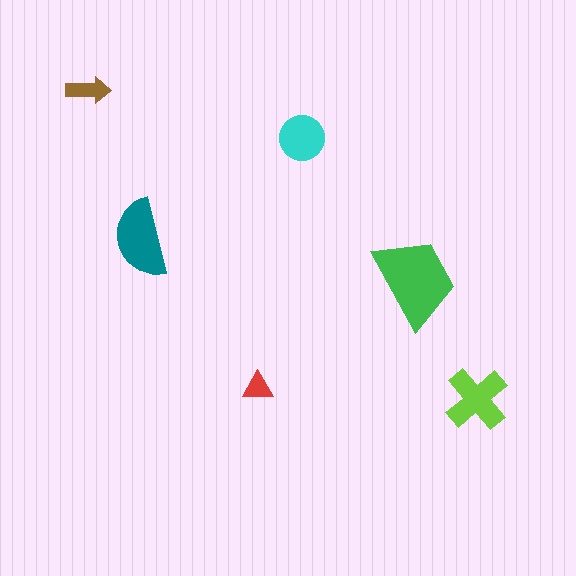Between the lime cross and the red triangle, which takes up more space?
The lime cross.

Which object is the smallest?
The red triangle.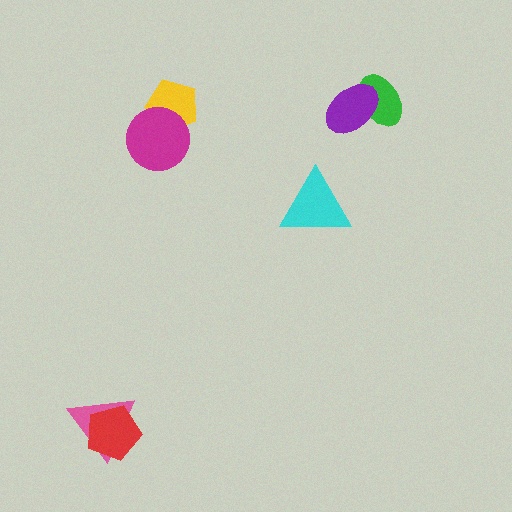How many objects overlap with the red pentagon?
1 object overlaps with the red pentagon.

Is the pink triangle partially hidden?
Yes, it is partially covered by another shape.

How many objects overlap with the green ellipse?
1 object overlaps with the green ellipse.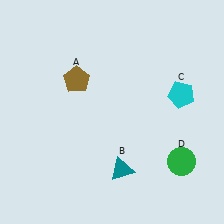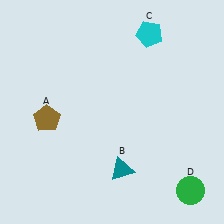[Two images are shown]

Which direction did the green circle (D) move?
The green circle (D) moved down.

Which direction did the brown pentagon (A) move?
The brown pentagon (A) moved down.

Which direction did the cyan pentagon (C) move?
The cyan pentagon (C) moved up.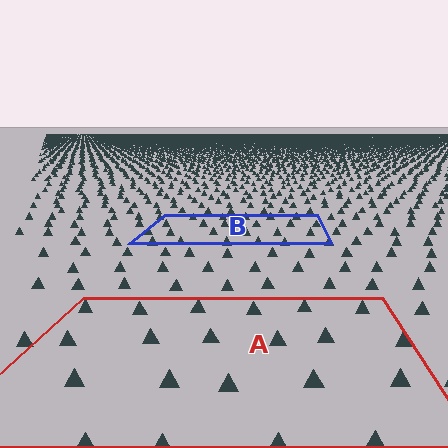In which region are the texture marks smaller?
The texture marks are smaller in region B, because it is farther away.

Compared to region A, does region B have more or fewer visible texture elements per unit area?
Region B has more texture elements per unit area — they are packed more densely because it is farther away.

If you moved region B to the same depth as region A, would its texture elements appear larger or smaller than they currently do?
They would appear larger. At a closer depth, the same texture elements are projected at a bigger on-screen size.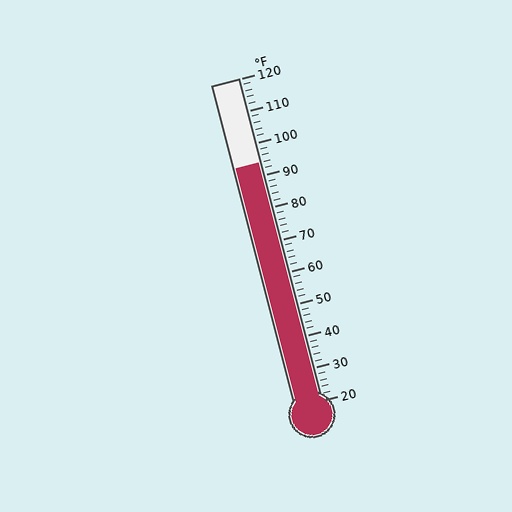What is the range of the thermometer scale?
The thermometer scale ranges from 20°F to 120°F.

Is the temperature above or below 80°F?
The temperature is above 80°F.